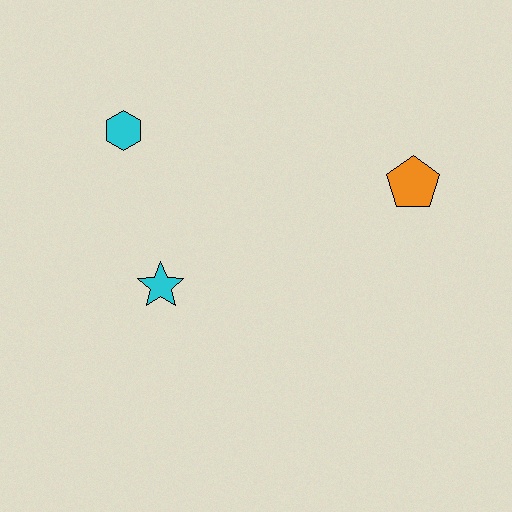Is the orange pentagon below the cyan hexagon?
Yes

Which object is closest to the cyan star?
The cyan hexagon is closest to the cyan star.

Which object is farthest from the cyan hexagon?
The orange pentagon is farthest from the cyan hexagon.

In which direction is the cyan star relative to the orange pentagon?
The cyan star is to the left of the orange pentagon.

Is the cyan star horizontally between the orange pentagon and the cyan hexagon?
Yes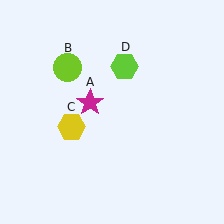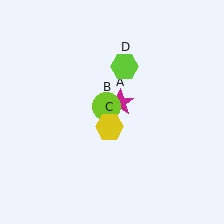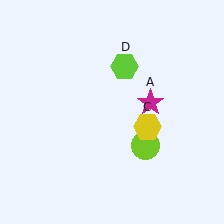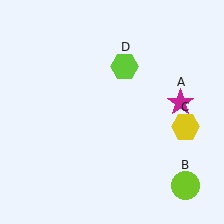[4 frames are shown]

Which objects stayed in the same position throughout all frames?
Lime hexagon (object D) remained stationary.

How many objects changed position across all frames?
3 objects changed position: magenta star (object A), lime circle (object B), yellow hexagon (object C).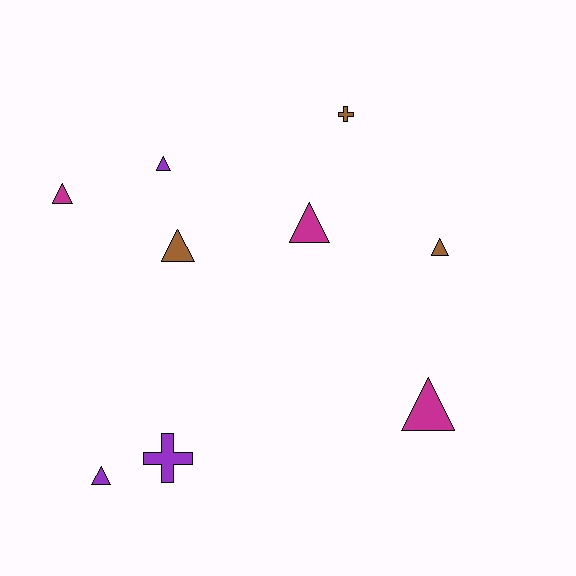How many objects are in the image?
There are 9 objects.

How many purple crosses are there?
There is 1 purple cross.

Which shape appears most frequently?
Triangle, with 7 objects.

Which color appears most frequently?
Purple, with 3 objects.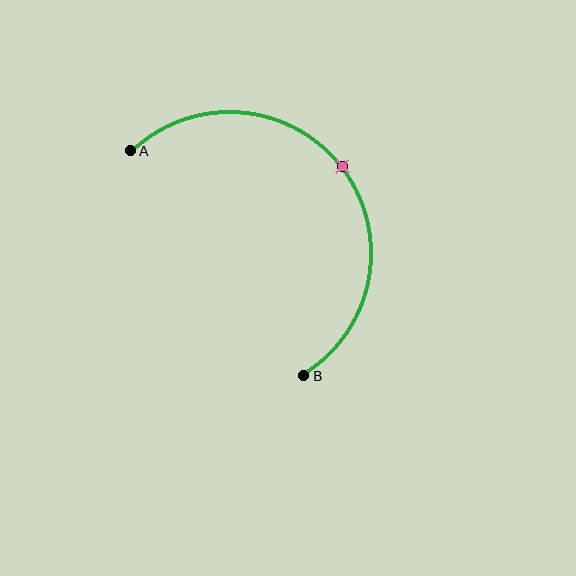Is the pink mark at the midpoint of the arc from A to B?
Yes. The pink mark lies on the arc at equal arc-length from both A and B — it is the arc midpoint.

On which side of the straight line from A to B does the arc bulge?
The arc bulges above and to the right of the straight line connecting A and B.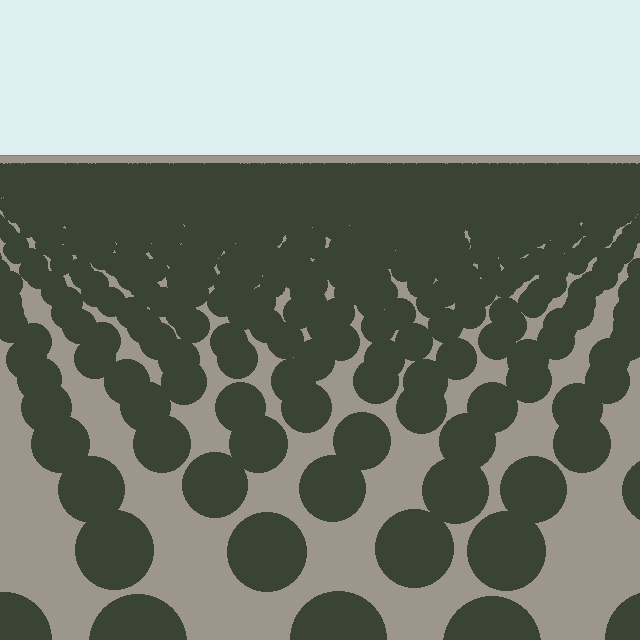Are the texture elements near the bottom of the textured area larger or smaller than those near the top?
Larger. Near the bottom, elements are closer to the viewer and appear at a bigger on-screen size.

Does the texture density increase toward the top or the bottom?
Density increases toward the top.